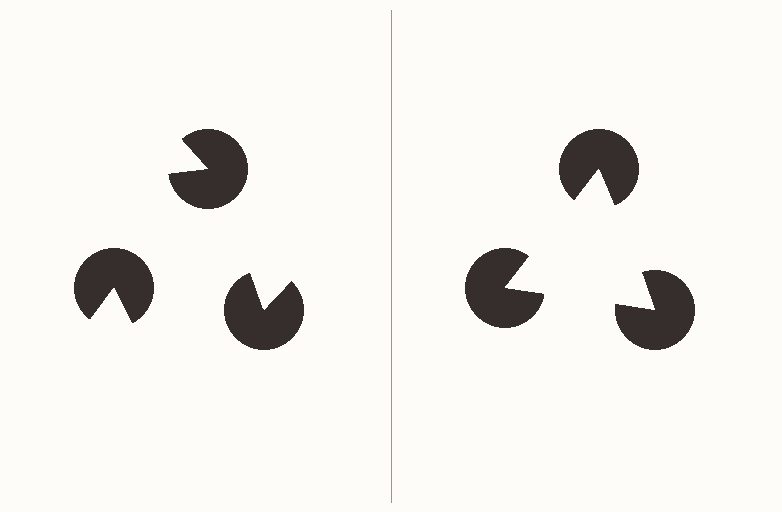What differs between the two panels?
The pac-man discs are positioned identically on both sides; only the wedge orientations differ. On the right they align to a triangle; on the left they are misaligned.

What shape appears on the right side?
An illusory triangle.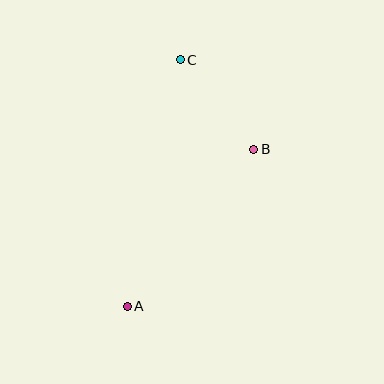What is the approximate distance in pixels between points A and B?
The distance between A and B is approximately 202 pixels.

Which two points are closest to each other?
Points B and C are closest to each other.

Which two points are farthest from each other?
Points A and C are farthest from each other.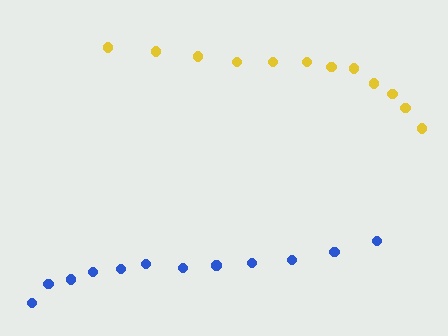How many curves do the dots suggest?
There are 2 distinct paths.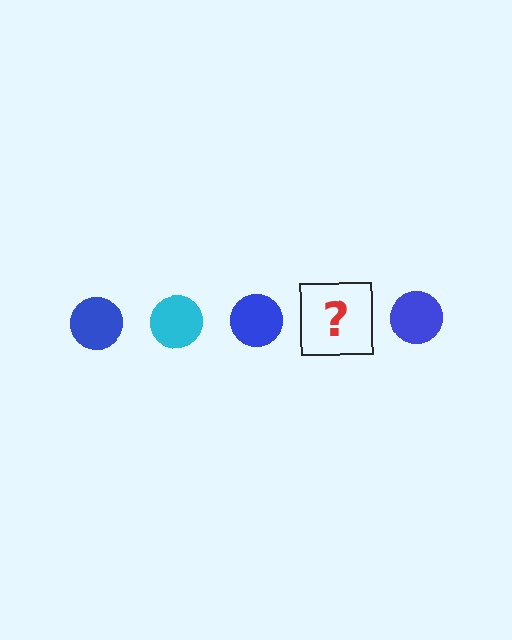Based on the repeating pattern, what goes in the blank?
The blank should be a cyan circle.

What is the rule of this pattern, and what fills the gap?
The rule is that the pattern cycles through blue, cyan circles. The gap should be filled with a cyan circle.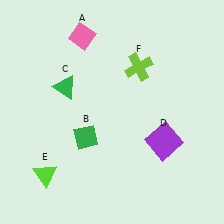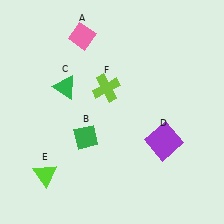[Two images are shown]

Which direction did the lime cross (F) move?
The lime cross (F) moved left.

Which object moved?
The lime cross (F) moved left.